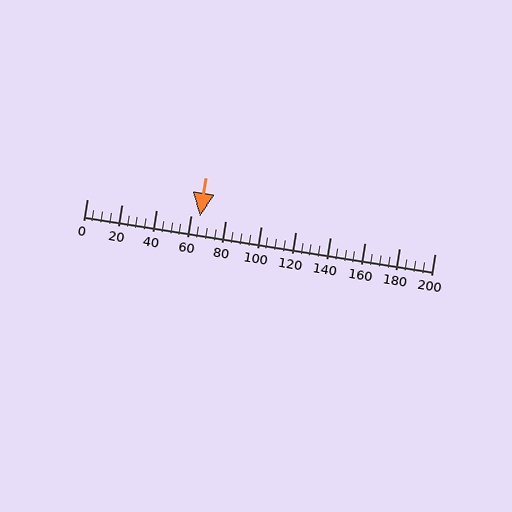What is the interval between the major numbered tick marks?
The major tick marks are spaced 20 units apart.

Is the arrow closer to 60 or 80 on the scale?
The arrow is closer to 60.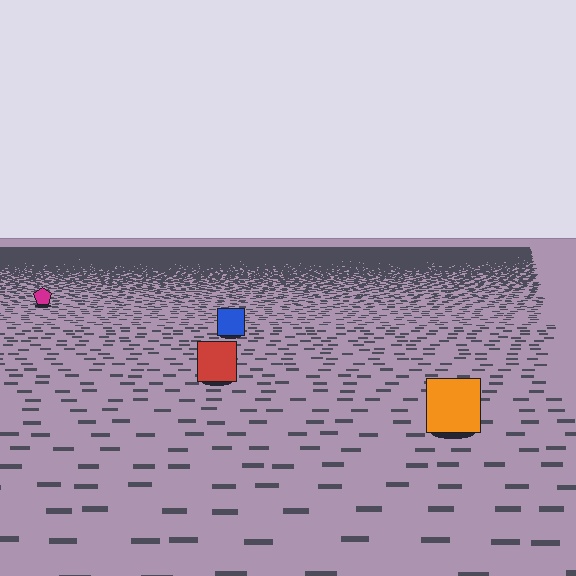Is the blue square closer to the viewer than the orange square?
No. The orange square is closer — you can tell from the texture gradient: the ground texture is coarser near it.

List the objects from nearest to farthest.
From nearest to farthest: the orange square, the red square, the blue square, the magenta pentagon.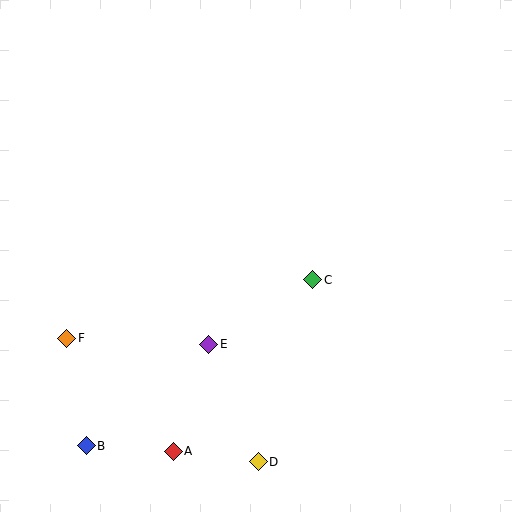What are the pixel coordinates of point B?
Point B is at (86, 446).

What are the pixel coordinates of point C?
Point C is at (313, 280).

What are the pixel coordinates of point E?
Point E is at (209, 344).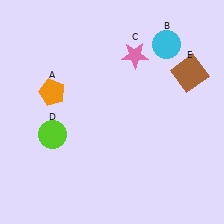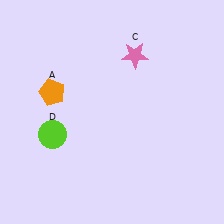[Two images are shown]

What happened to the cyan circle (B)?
The cyan circle (B) was removed in Image 2. It was in the top-right area of Image 1.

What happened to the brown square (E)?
The brown square (E) was removed in Image 2. It was in the top-right area of Image 1.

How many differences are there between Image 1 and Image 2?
There are 2 differences between the two images.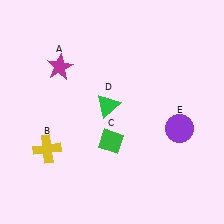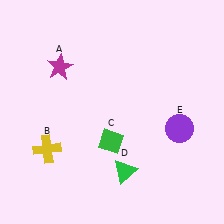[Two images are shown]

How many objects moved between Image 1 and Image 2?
1 object moved between the two images.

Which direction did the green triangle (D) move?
The green triangle (D) moved down.